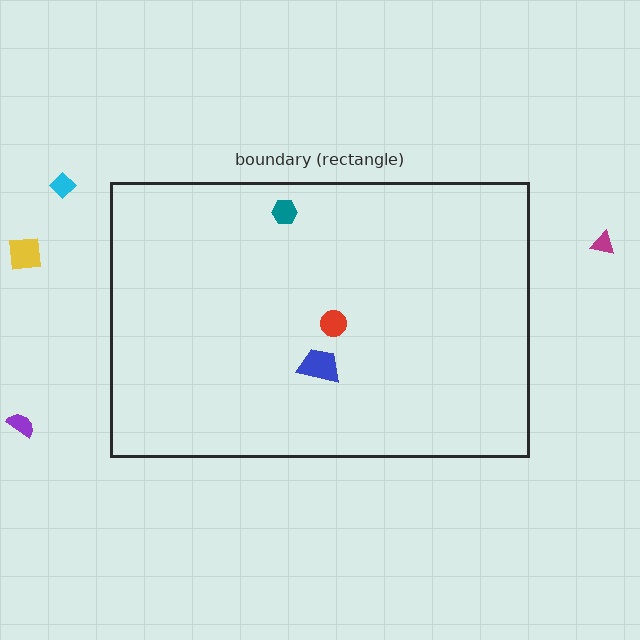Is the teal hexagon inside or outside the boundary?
Inside.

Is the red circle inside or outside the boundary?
Inside.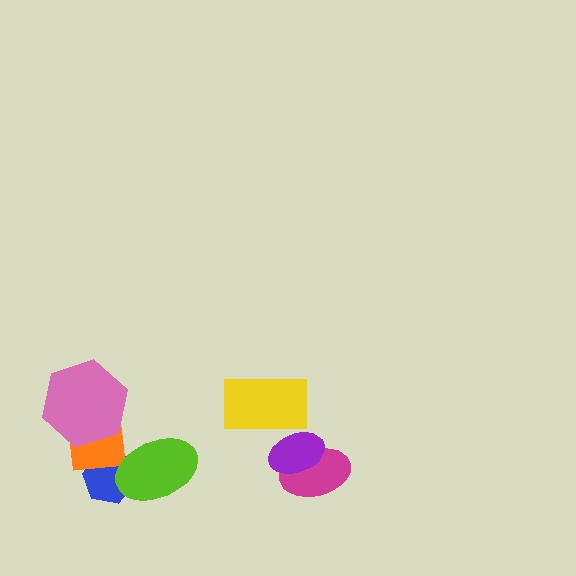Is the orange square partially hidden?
Yes, it is partially covered by another shape.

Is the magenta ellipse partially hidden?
Yes, it is partially covered by another shape.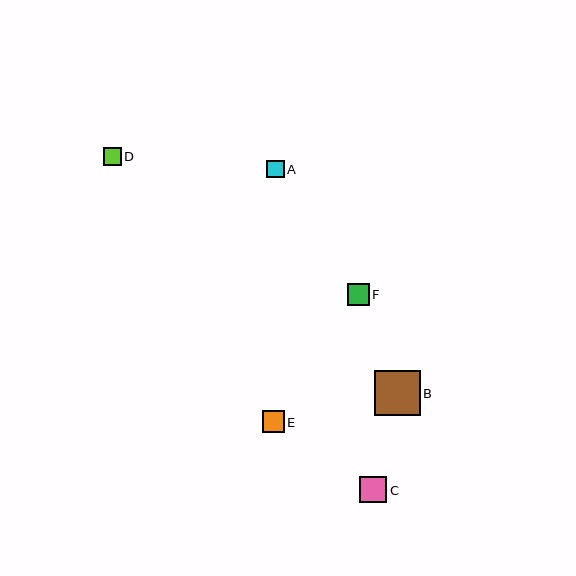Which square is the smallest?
Square A is the smallest with a size of approximately 18 pixels.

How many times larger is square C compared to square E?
Square C is approximately 1.2 times the size of square E.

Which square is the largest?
Square B is the largest with a size of approximately 46 pixels.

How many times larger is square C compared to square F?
Square C is approximately 1.2 times the size of square F.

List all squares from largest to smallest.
From largest to smallest: B, C, F, E, D, A.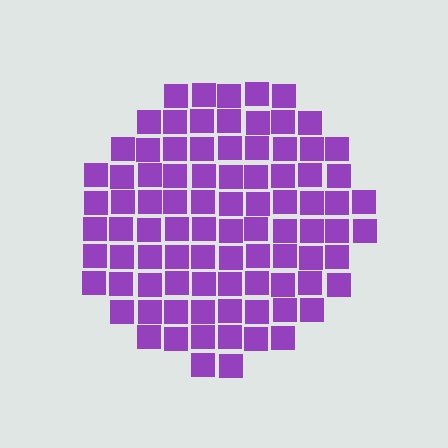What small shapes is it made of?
It is made of small squares.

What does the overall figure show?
The overall figure shows a circle.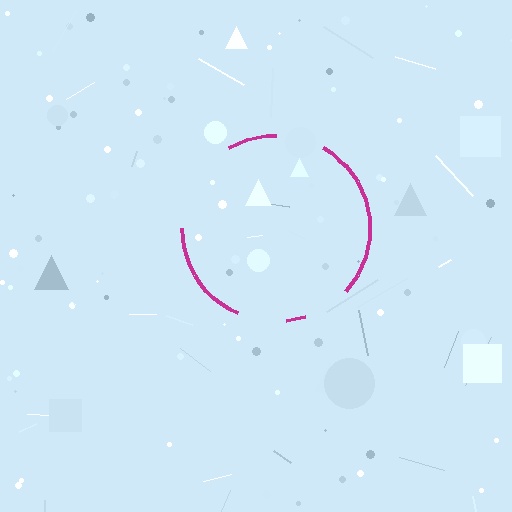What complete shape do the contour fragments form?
The contour fragments form a circle.